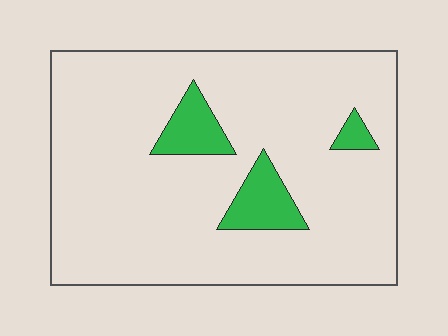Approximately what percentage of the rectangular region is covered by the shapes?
Approximately 10%.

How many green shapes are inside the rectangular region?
3.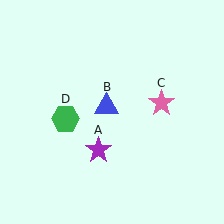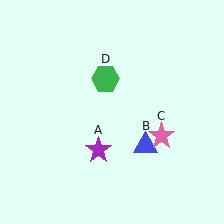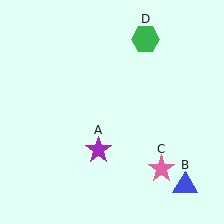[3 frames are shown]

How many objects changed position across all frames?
3 objects changed position: blue triangle (object B), pink star (object C), green hexagon (object D).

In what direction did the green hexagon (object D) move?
The green hexagon (object D) moved up and to the right.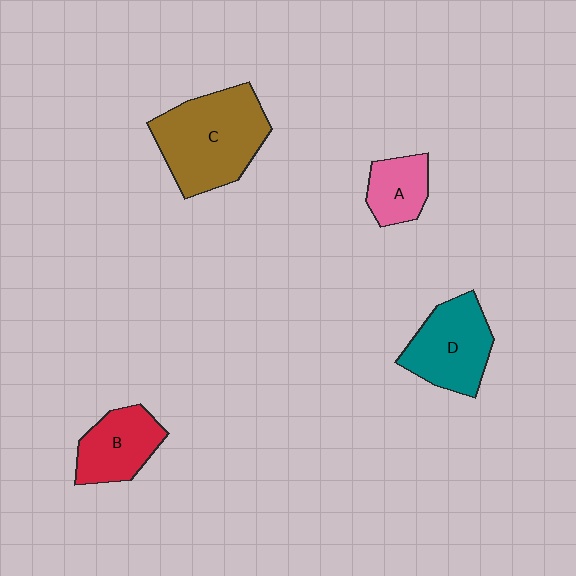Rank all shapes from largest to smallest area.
From largest to smallest: C (brown), D (teal), B (red), A (pink).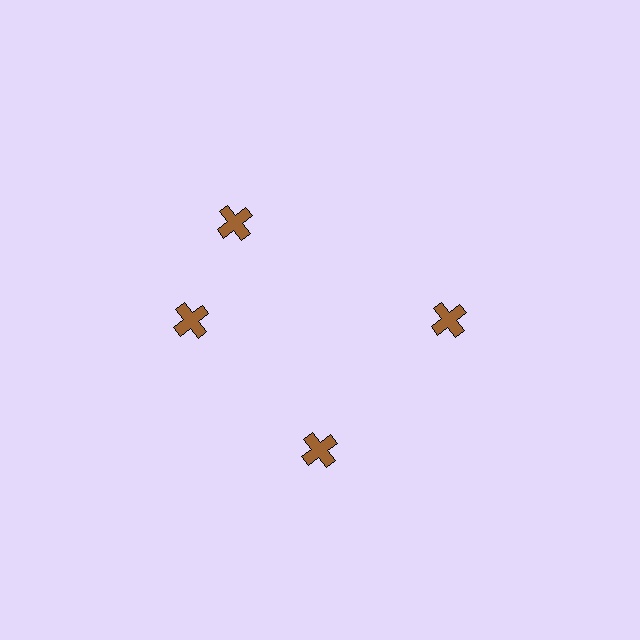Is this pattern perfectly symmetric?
No. The 4 brown crosses are arranged in a ring, but one element near the 12 o'clock position is rotated out of alignment along the ring, breaking the 4-fold rotational symmetry.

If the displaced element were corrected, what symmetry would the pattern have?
It would have 4-fold rotational symmetry — the pattern would map onto itself every 90 degrees.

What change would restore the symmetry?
The symmetry would be restored by rotating it back into even spacing with its neighbors so that all 4 crosses sit at equal angles and equal distance from the center.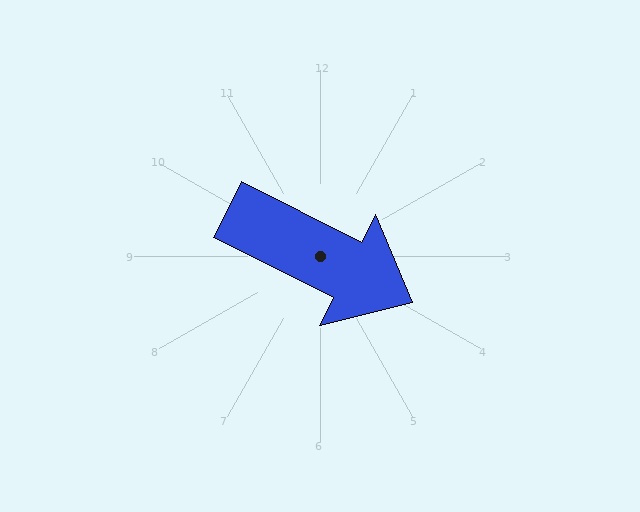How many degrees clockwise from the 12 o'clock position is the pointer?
Approximately 117 degrees.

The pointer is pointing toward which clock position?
Roughly 4 o'clock.